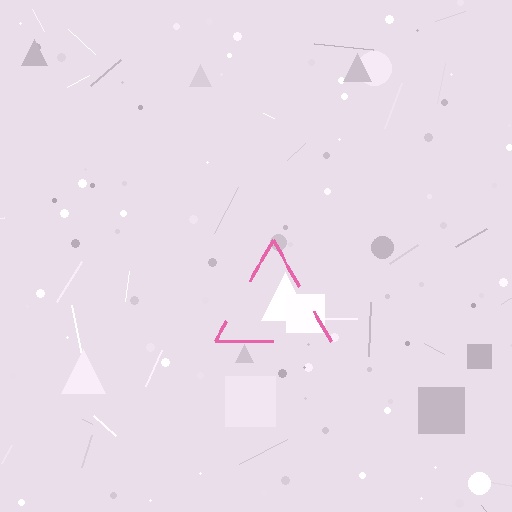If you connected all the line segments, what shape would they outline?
They would outline a triangle.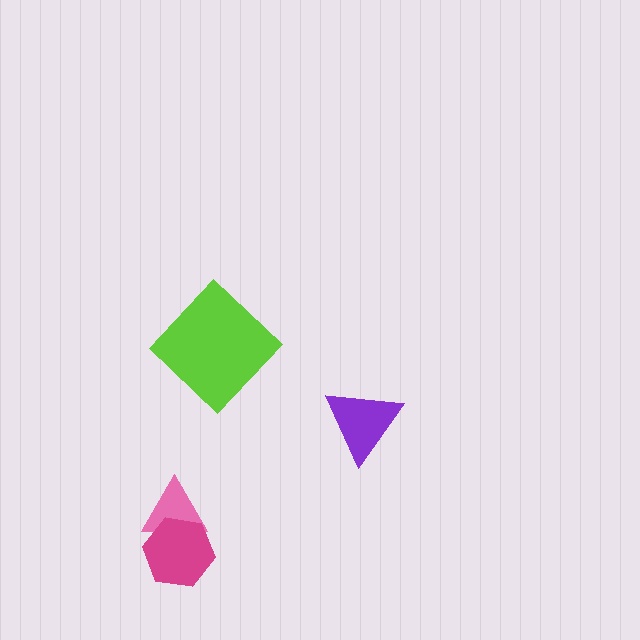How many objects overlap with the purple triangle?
0 objects overlap with the purple triangle.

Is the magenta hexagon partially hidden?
No, no other shape covers it.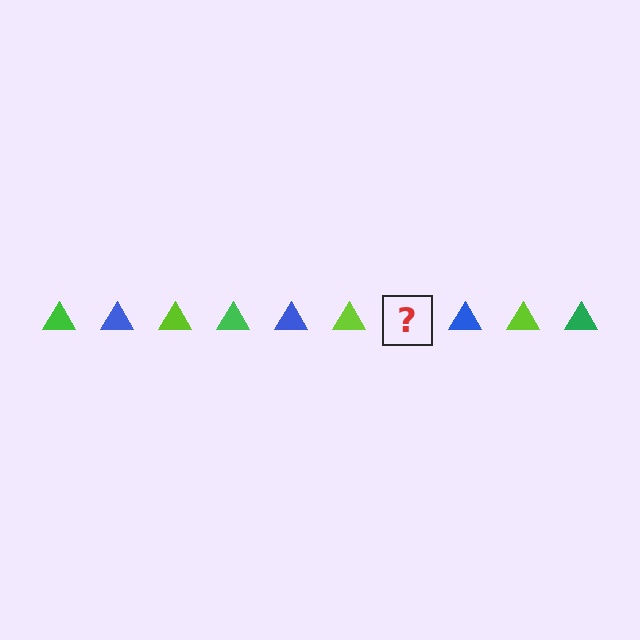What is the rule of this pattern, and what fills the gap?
The rule is that the pattern cycles through green, blue, lime triangles. The gap should be filled with a green triangle.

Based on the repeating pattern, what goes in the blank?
The blank should be a green triangle.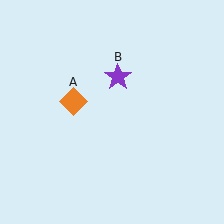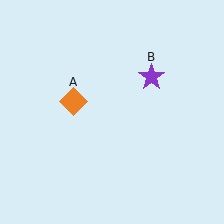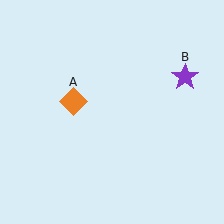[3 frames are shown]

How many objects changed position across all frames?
1 object changed position: purple star (object B).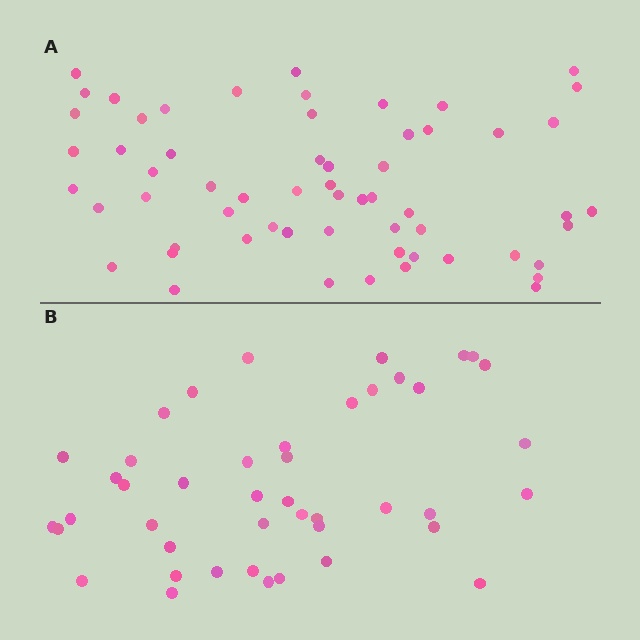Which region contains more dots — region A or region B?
Region A (the top region) has more dots.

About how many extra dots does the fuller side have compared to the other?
Region A has approximately 15 more dots than region B.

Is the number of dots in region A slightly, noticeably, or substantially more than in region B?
Region A has noticeably more, but not dramatically so. The ratio is roughly 1.4 to 1.